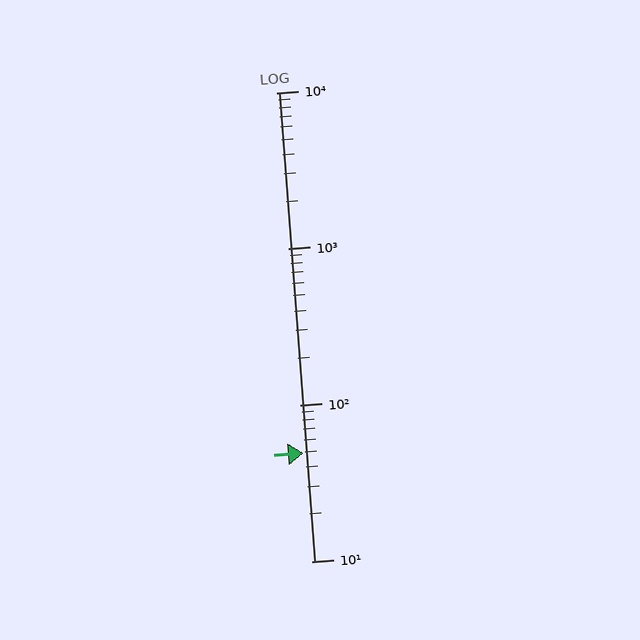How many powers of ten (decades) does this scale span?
The scale spans 3 decades, from 10 to 10000.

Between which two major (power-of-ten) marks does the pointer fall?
The pointer is between 10 and 100.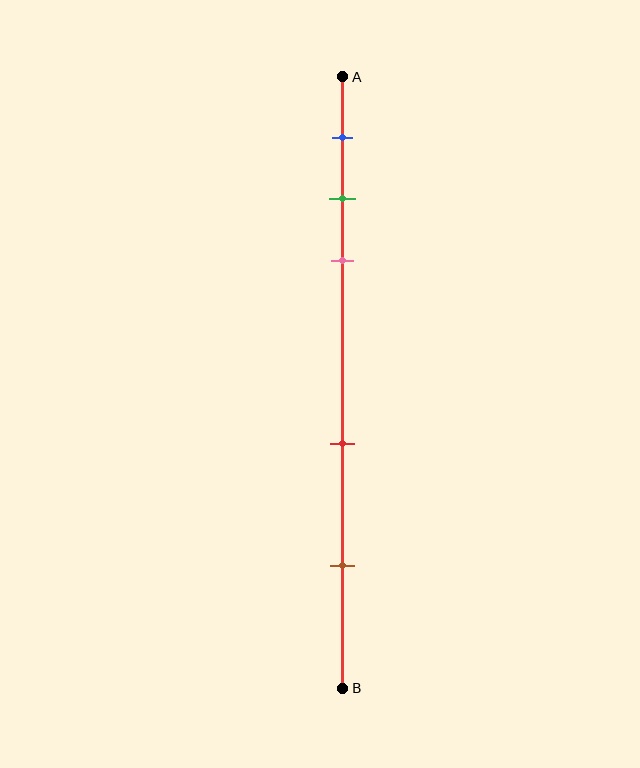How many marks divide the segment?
There are 5 marks dividing the segment.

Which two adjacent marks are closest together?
The green and pink marks are the closest adjacent pair.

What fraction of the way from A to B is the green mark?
The green mark is approximately 20% (0.2) of the way from A to B.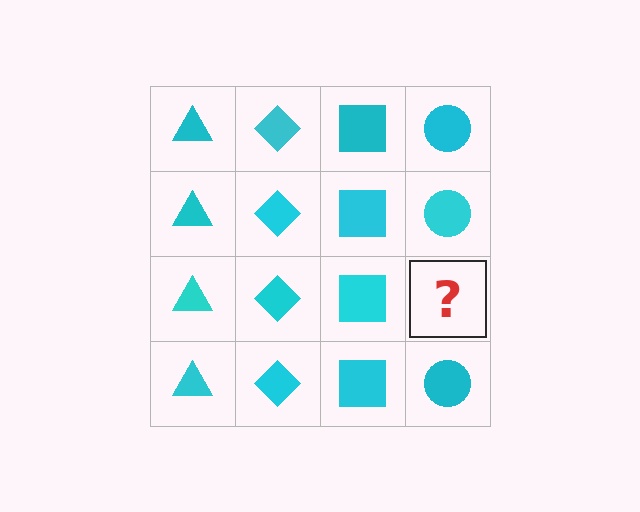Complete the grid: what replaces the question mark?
The question mark should be replaced with a cyan circle.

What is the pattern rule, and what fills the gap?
The rule is that each column has a consistent shape. The gap should be filled with a cyan circle.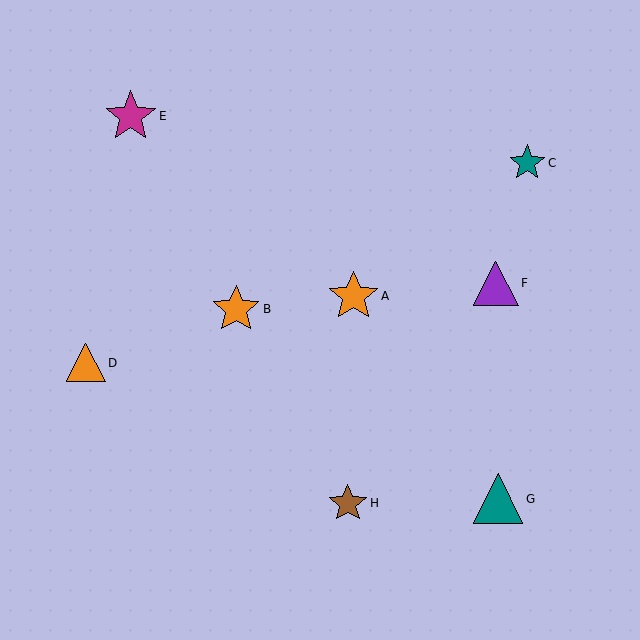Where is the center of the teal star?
The center of the teal star is at (527, 163).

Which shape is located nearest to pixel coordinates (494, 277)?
The purple triangle (labeled F) at (496, 284) is nearest to that location.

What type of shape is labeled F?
Shape F is a purple triangle.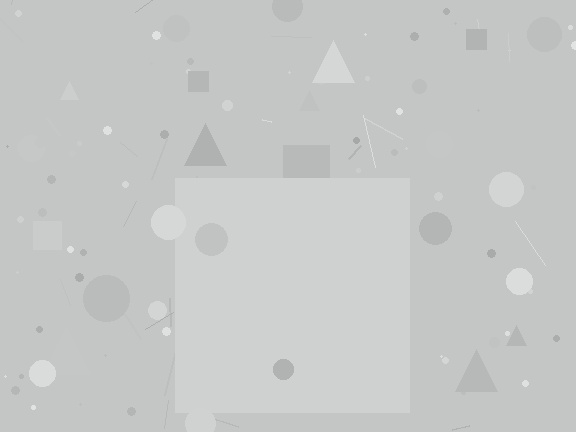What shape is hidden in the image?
A square is hidden in the image.